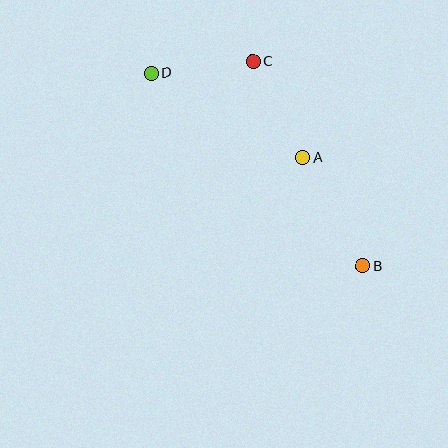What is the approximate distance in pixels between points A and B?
The distance between A and B is approximately 124 pixels.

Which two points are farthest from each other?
Points B and D are farthest from each other.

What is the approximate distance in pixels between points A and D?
The distance between A and D is approximately 173 pixels.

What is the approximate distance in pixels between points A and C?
The distance between A and C is approximately 108 pixels.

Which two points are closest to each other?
Points C and D are closest to each other.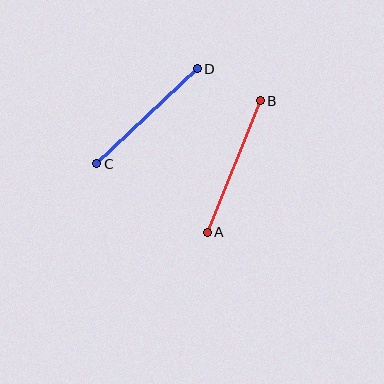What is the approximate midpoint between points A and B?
The midpoint is at approximately (234, 167) pixels.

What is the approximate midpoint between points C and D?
The midpoint is at approximately (147, 116) pixels.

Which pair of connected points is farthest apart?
Points A and B are farthest apart.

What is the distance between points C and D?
The distance is approximately 139 pixels.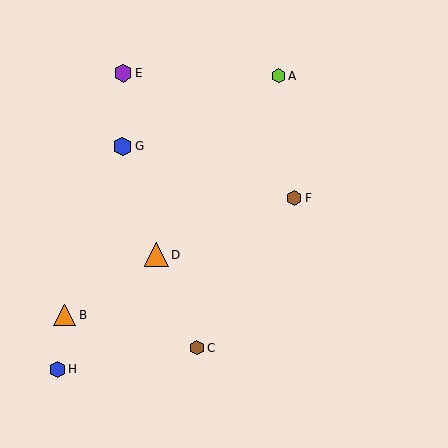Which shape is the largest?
The orange triangle (labeled D) is the largest.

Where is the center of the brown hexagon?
The center of the brown hexagon is at (197, 348).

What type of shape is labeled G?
Shape G is a blue hexagon.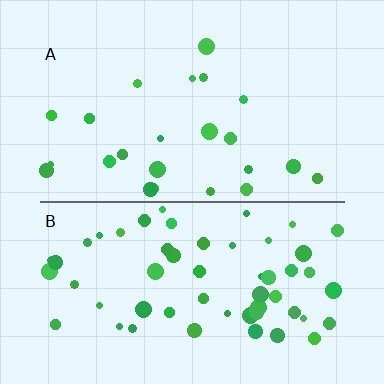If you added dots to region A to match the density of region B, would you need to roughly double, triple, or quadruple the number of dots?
Approximately double.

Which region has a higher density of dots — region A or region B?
B (the bottom).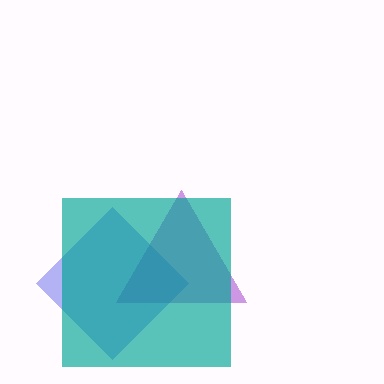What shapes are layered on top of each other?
The layered shapes are: a purple triangle, a blue diamond, a teal square.